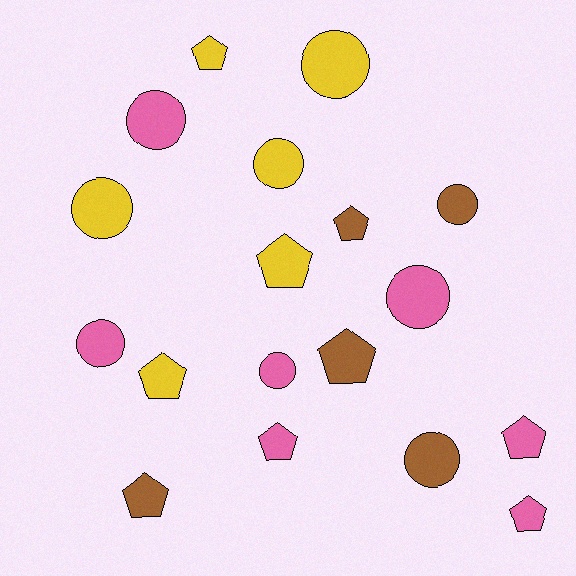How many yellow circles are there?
There are 3 yellow circles.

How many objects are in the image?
There are 18 objects.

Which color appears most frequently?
Pink, with 7 objects.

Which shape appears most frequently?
Circle, with 9 objects.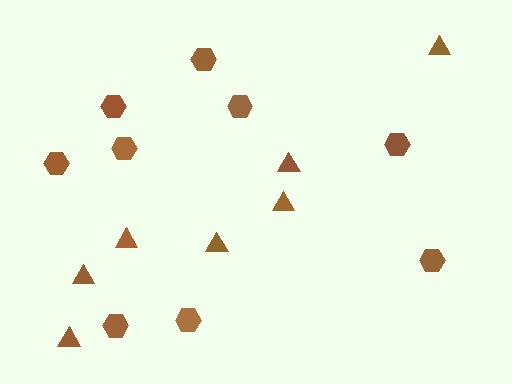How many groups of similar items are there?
There are 2 groups: one group of triangles (7) and one group of hexagons (9).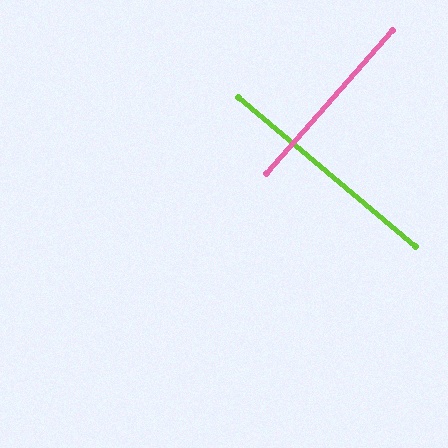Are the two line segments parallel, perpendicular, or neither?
Perpendicular — they meet at approximately 89°.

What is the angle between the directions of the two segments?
Approximately 89 degrees.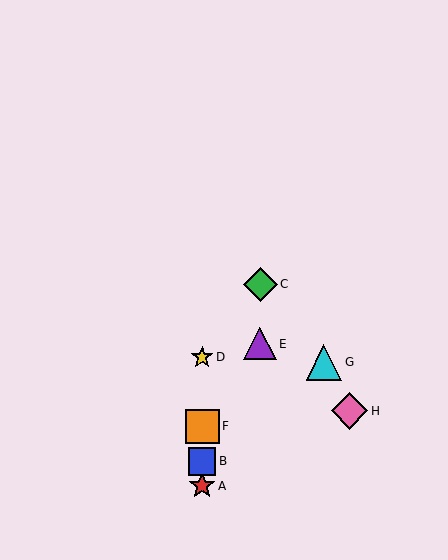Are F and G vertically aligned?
No, F is at x≈202 and G is at x≈324.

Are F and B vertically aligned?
Yes, both are at x≈202.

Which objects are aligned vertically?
Objects A, B, D, F are aligned vertically.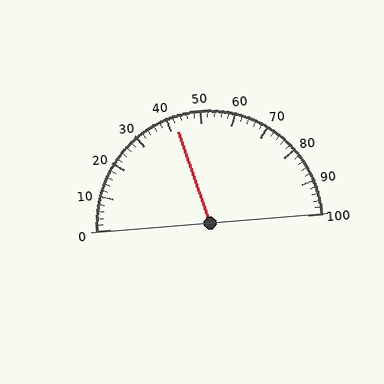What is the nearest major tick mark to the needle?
The nearest major tick mark is 40.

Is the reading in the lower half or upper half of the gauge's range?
The reading is in the lower half of the range (0 to 100).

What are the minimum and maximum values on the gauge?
The gauge ranges from 0 to 100.